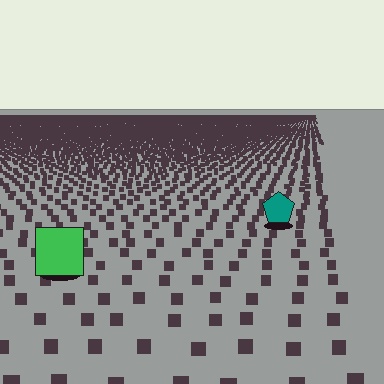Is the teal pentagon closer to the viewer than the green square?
No. The green square is closer — you can tell from the texture gradient: the ground texture is coarser near it.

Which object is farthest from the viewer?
The teal pentagon is farthest from the viewer. It appears smaller and the ground texture around it is denser.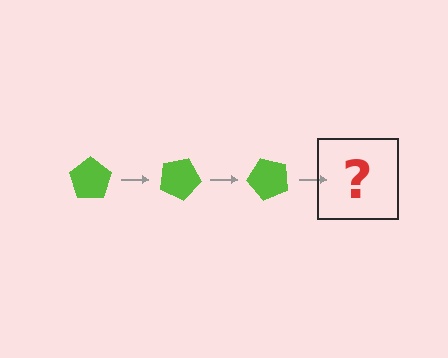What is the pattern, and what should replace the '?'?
The pattern is that the pentagon rotates 25 degrees each step. The '?' should be a lime pentagon rotated 75 degrees.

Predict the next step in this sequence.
The next step is a lime pentagon rotated 75 degrees.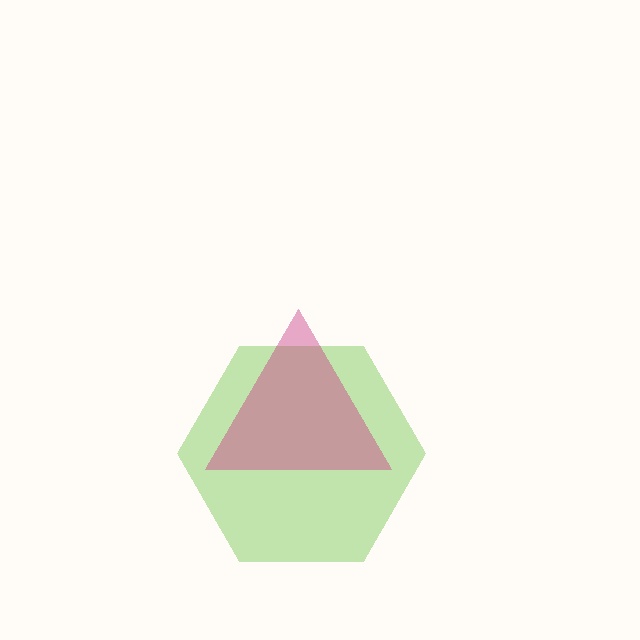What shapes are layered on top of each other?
The layered shapes are: a lime hexagon, a magenta triangle.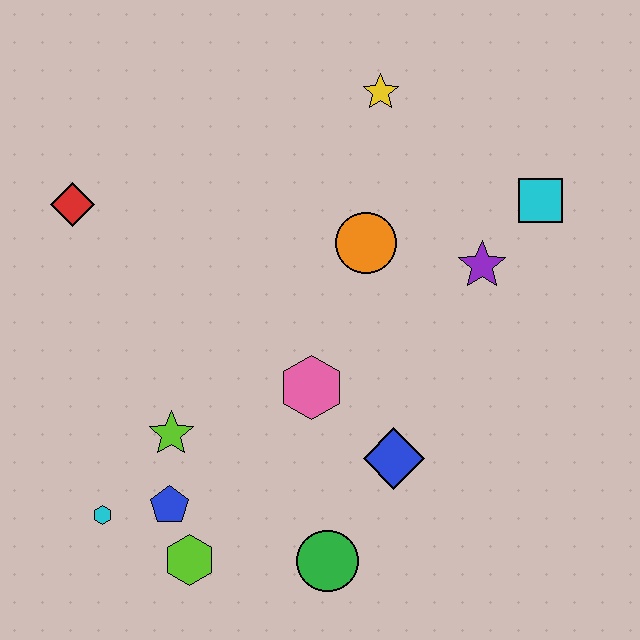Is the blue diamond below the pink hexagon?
Yes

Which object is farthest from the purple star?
The cyan hexagon is farthest from the purple star.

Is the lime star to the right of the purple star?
No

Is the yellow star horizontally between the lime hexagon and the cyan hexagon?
No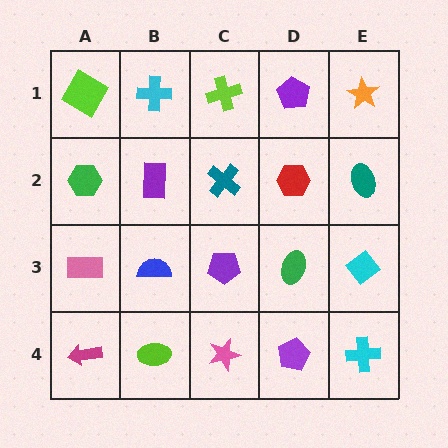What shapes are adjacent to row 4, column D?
A green ellipse (row 3, column D), a pink star (row 4, column C), a cyan cross (row 4, column E).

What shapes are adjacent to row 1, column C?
A teal cross (row 2, column C), a cyan cross (row 1, column B), a purple pentagon (row 1, column D).